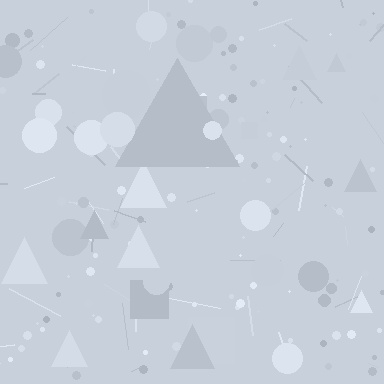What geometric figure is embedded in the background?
A triangle is embedded in the background.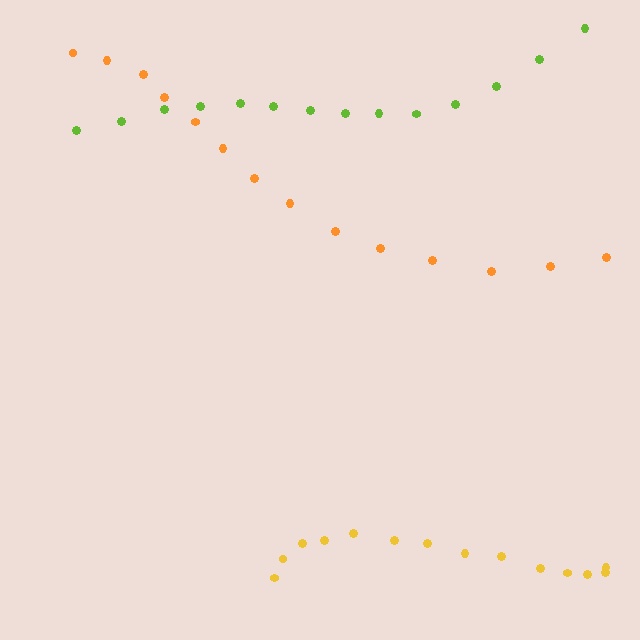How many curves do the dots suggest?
There are 3 distinct paths.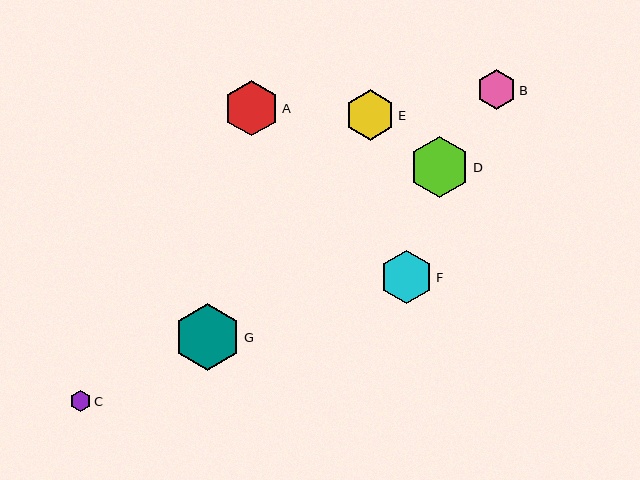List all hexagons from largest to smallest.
From largest to smallest: G, D, A, F, E, B, C.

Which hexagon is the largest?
Hexagon G is the largest with a size of approximately 67 pixels.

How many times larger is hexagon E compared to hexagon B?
Hexagon E is approximately 1.3 times the size of hexagon B.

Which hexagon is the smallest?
Hexagon C is the smallest with a size of approximately 21 pixels.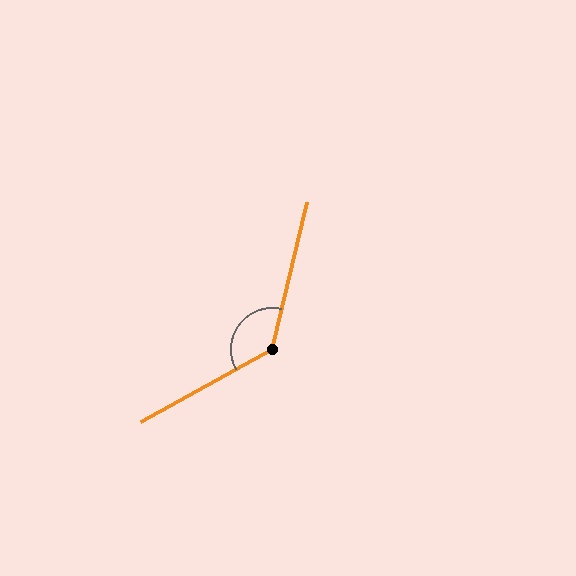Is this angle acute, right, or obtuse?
It is obtuse.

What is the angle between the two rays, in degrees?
Approximately 132 degrees.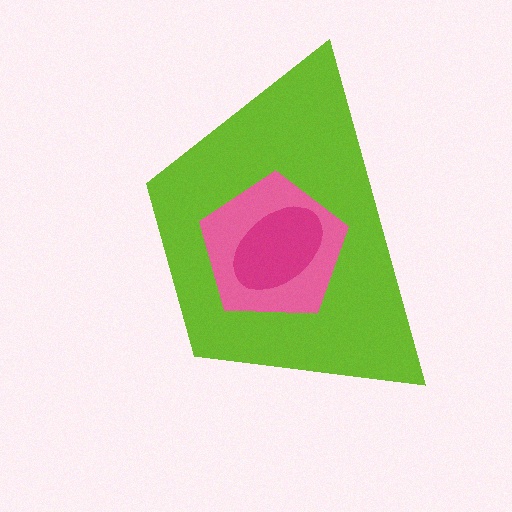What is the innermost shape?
The magenta ellipse.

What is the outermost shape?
The lime trapezoid.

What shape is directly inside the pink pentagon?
The magenta ellipse.